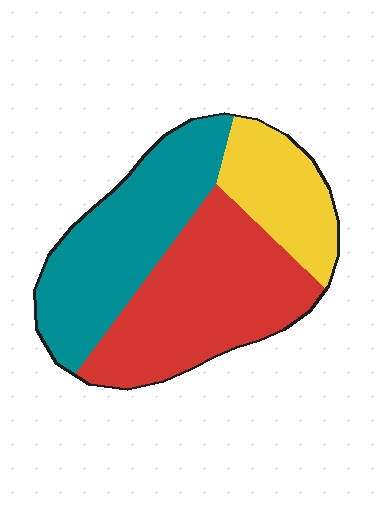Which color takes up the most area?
Red, at roughly 40%.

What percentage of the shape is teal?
Teal covers 37% of the shape.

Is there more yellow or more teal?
Teal.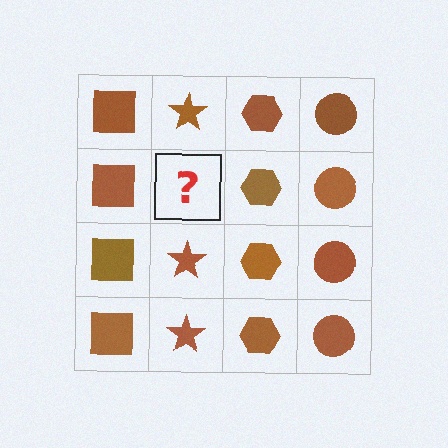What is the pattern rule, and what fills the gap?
The rule is that each column has a consistent shape. The gap should be filled with a brown star.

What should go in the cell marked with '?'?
The missing cell should contain a brown star.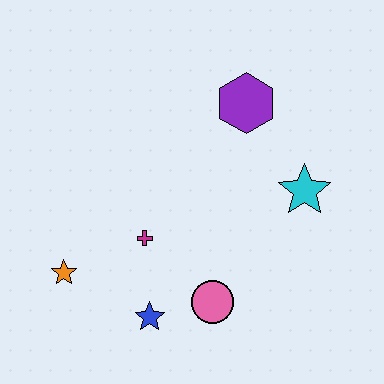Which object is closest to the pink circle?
The blue star is closest to the pink circle.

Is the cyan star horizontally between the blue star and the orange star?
No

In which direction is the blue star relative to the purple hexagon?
The blue star is below the purple hexagon.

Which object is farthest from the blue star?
The purple hexagon is farthest from the blue star.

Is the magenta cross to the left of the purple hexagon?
Yes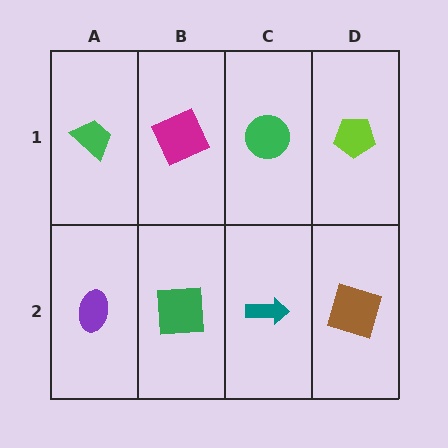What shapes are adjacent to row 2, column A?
A green trapezoid (row 1, column A), a green square (row 2, column B).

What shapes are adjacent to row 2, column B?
A magenta square (row 1, column B), a purple ellipse (row 2, column A), a teal arrow (row 2, column C).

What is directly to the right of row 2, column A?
A green square.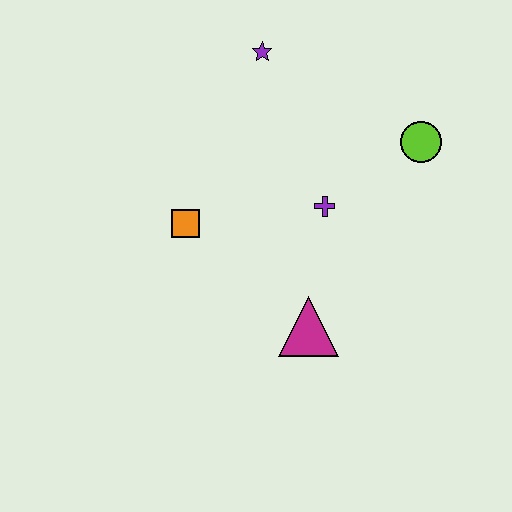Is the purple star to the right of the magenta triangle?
No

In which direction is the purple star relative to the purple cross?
The purple star is above the purple cross.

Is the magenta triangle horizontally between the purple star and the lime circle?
Yes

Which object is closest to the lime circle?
The purple cross is closest to the lime circle.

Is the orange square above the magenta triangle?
Yes